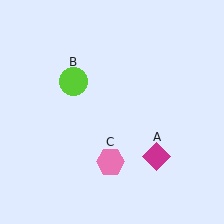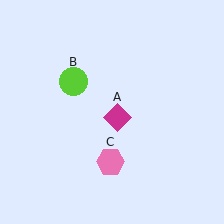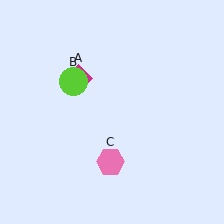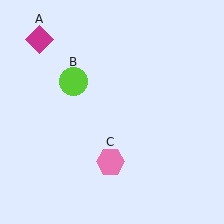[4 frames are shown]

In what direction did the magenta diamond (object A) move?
The magenta diamond (object A) moved up and to the left.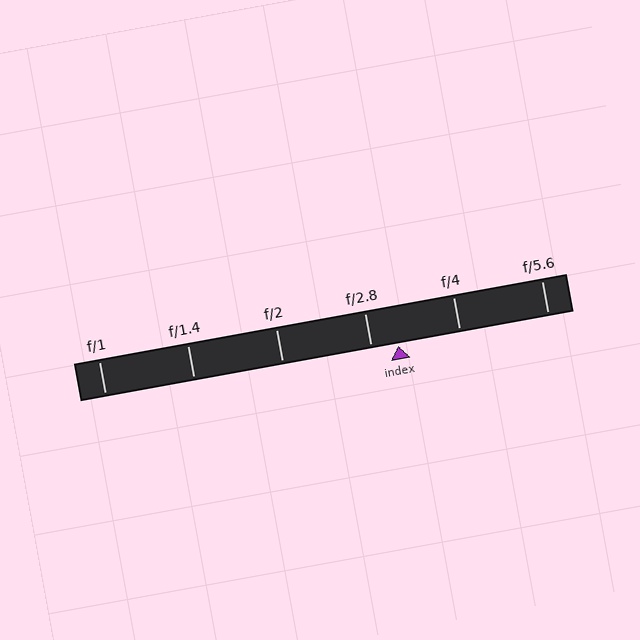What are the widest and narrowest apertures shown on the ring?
The widest aperture shown is f/1 and the narrowest is f/5.6.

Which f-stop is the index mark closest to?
The index mark is closest to f/2.8.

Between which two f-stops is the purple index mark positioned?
The index mark is between f/2.8 and f/4.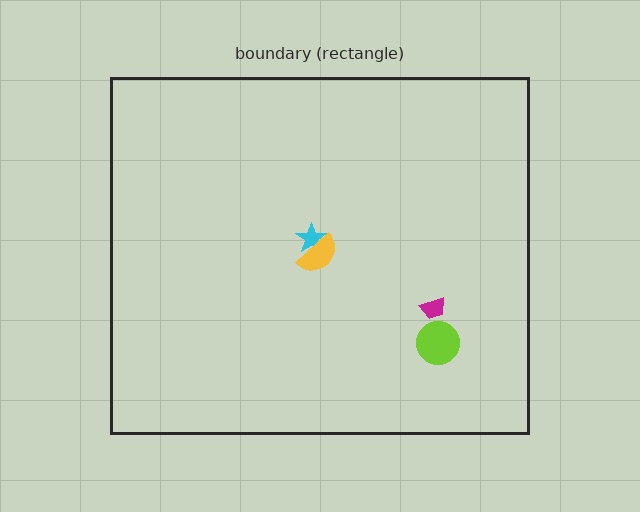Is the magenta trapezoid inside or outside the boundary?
Inside.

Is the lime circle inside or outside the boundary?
Inside.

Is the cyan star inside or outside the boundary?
Inside.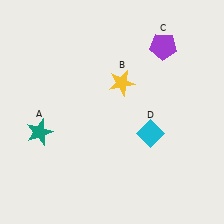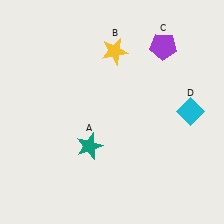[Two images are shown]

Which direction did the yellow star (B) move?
The yellow star (B) moved up.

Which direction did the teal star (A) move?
The teal star (A) moved right.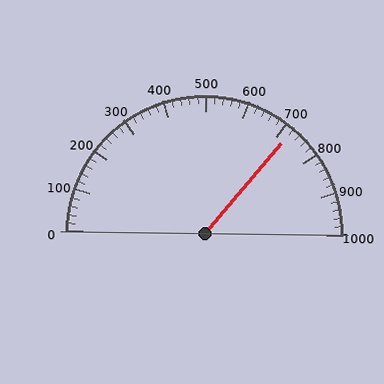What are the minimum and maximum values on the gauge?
The gauge ranges from 0 to 1000.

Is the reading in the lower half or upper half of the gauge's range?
The reading is in the upper half of the range (0 to 1000).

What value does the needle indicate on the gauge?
The needle indicates approximately 720.